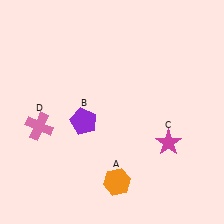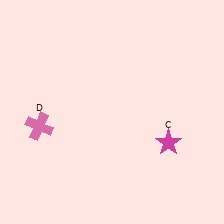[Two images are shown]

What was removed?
The orange hexagon (A), the purple pentagon (B) were removed in Image 2.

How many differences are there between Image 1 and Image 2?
There are 2 differences between the two images.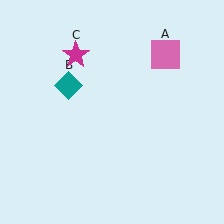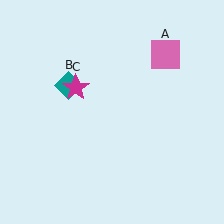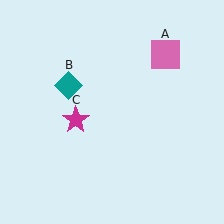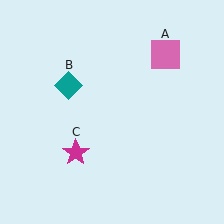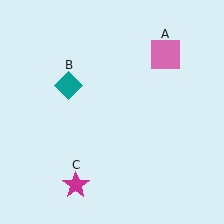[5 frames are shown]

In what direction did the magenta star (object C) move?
The magenta star (object C) moved down.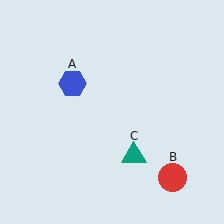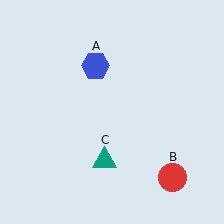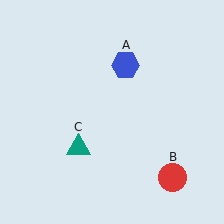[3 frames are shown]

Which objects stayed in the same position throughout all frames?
Red circle (object B) remained stationary.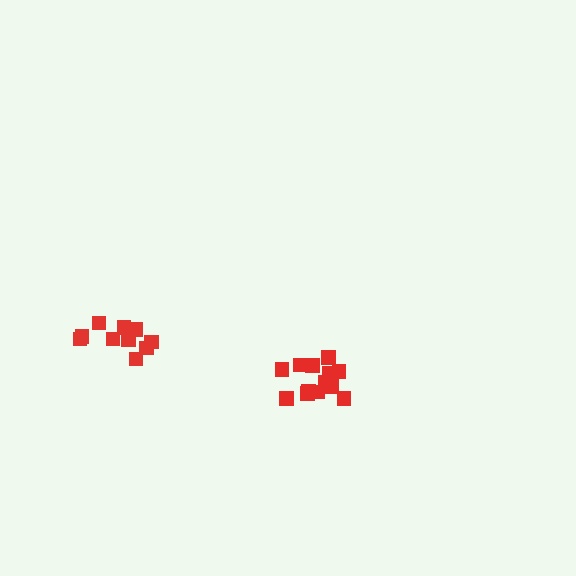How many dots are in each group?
Group 1: 10 dots, Group 2: 13 dots (23 total).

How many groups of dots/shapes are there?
There are 2 groups.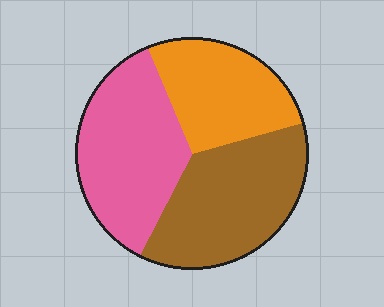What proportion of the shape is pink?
Pink covers about 35% of the shape.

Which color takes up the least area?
Orange, at roughly 25%.